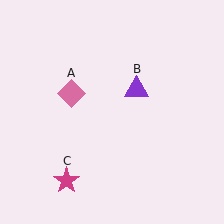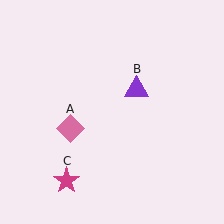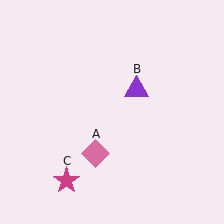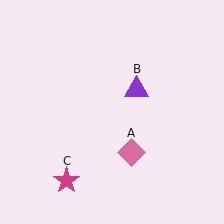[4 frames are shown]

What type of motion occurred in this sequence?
The pink diamond (object A) rotated counterclockwise around the center of the scene.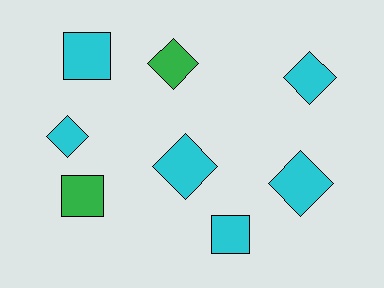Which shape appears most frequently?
Diamond, with 5 objects.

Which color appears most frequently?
Cyan, with 6 objects.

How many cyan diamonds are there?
There are 4 cyan diamonds.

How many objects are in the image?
There are 8 objects.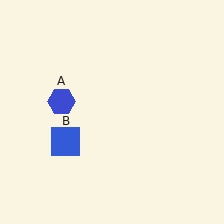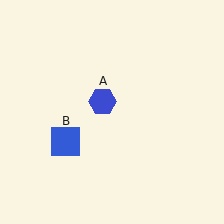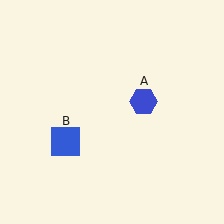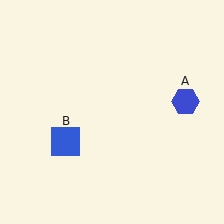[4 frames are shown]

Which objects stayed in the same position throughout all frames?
Blue square (object B) remained stationary.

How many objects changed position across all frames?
1 object changed position: blue hexagon (object A).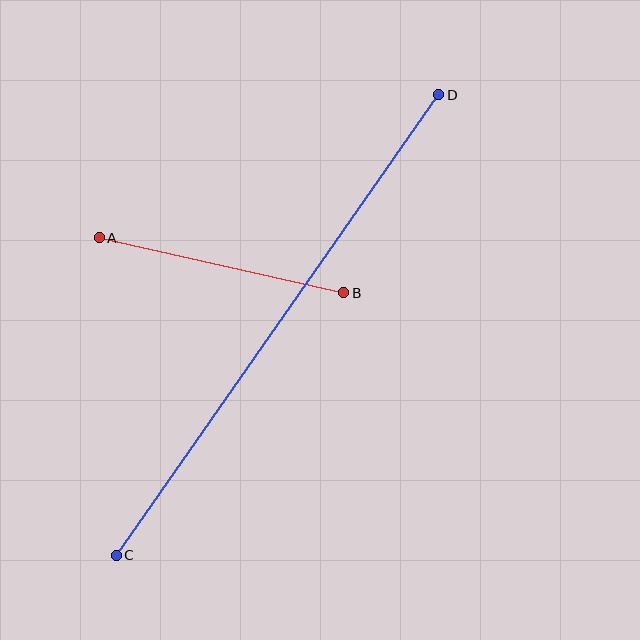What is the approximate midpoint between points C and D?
The midpoint is at approximately (277, 325) pixels.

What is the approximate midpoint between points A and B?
The midpoint is at approximately (221, 265) pixels.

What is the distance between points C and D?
The distance is approximately 562 pixels.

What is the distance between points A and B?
The distance is approximately 251 pixels.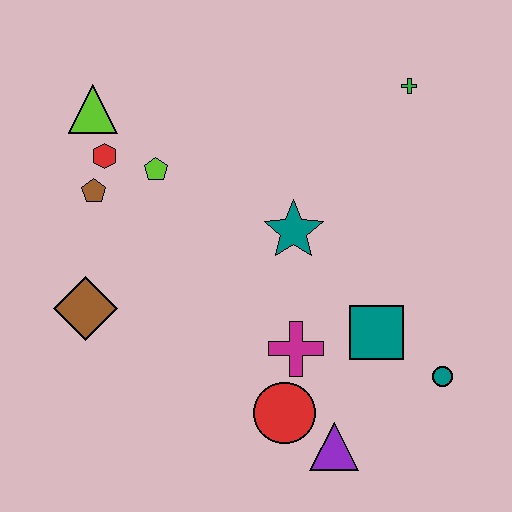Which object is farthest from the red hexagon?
The teal circle is farthest from the red hexagon.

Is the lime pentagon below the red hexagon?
Yes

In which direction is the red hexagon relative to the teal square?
The red hexagon is to the left of the teal square.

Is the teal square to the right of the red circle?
Yes